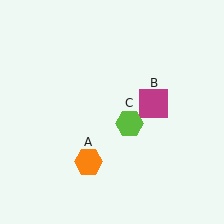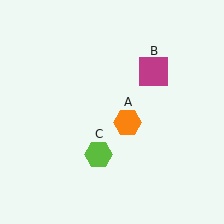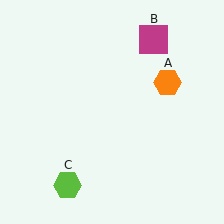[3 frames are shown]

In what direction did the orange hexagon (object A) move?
The orange hexagon (object A) moved up and to the right.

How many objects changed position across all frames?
3 objects changed position: orange hexagon (object A), magenta square (object B), lime hexagon (object C).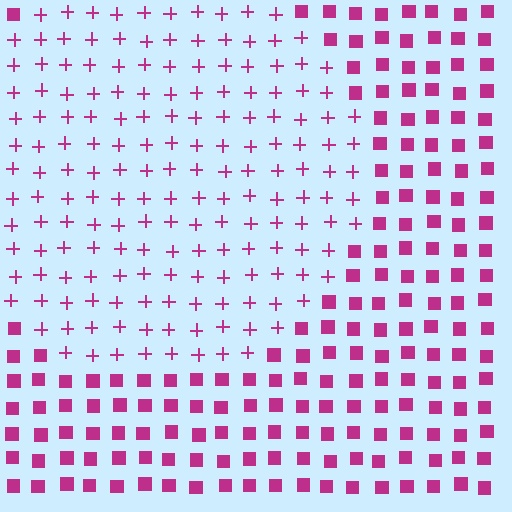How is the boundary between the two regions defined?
The boundary is defined by a change in element shape: plus signs inside vs. squares outside. All elements share the same color and spacing.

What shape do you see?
I see a circle.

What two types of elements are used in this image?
The image uses plus signs inside the circle region and squares outside it.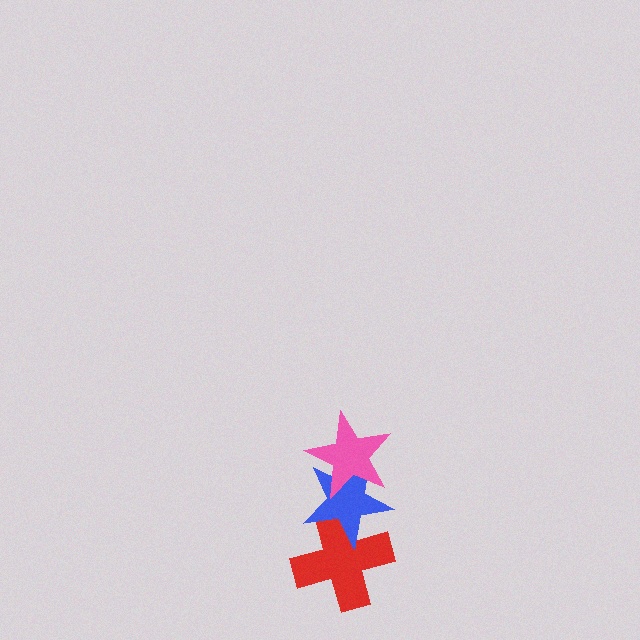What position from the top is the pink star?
The pink star is 1st from the top.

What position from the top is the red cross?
The red cross is 3rd from the top.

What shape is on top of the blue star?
The pink star is on top of the blue star.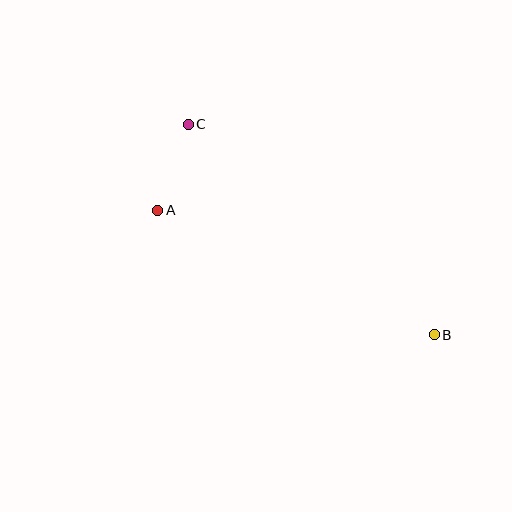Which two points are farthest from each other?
Points B and C are farthest from each other.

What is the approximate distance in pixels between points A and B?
The distance between A and B is approximately 303 pixels.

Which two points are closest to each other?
Points A and C are closest to each other.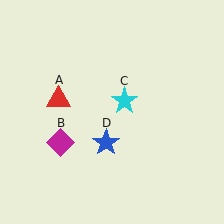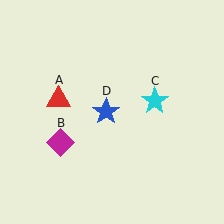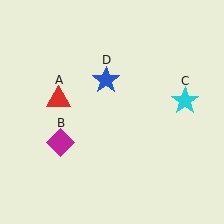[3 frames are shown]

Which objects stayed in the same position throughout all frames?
Red triangle (object A) and magenta diamond (object B) remained stationary.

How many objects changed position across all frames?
2 objects changed position: cyan star (object C), blue star (object D).